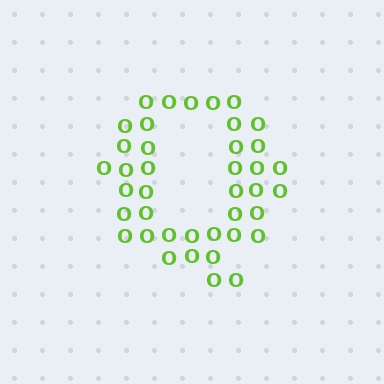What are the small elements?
The small elements are letter O's.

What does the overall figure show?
The overall figure shows the letter Q.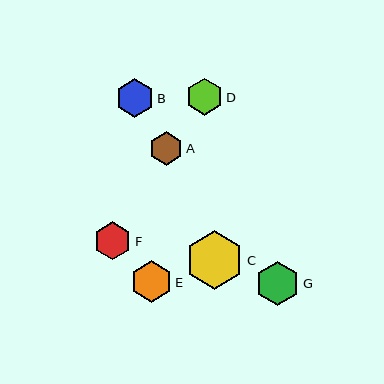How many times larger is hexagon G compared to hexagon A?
Hexagon G is approximately 1.3 times the size of hexagon A.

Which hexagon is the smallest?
Hexagon A is the smallest with a size of approximately 33 pixels.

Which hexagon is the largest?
Hexagon C is the largest with a size of approximately 58 pixels.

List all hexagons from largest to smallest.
From largest to smallest: C, G, E, B, F, D, A.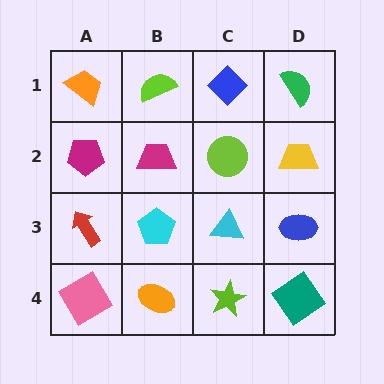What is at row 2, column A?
A magenta pentagon.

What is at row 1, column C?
A blue diamond.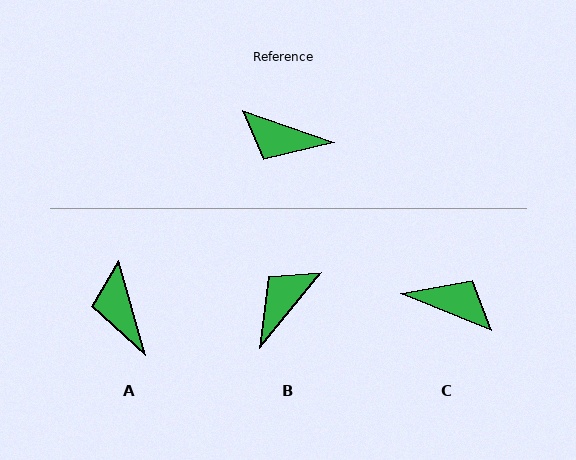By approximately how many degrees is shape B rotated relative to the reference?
Approximately 110 degrees clockwise.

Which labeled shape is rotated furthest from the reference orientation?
C, about 177 degrees away.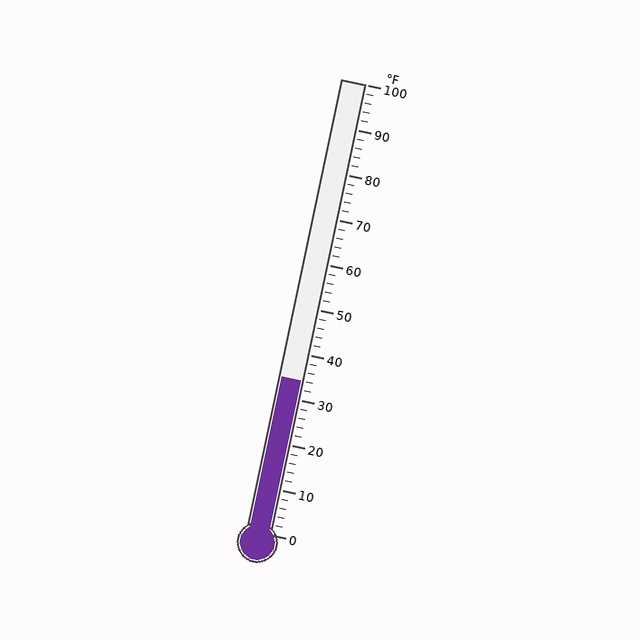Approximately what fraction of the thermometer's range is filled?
The thermometer is filled to approximately 35% of its range.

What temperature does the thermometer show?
The thermometer shows approximately 34°F.